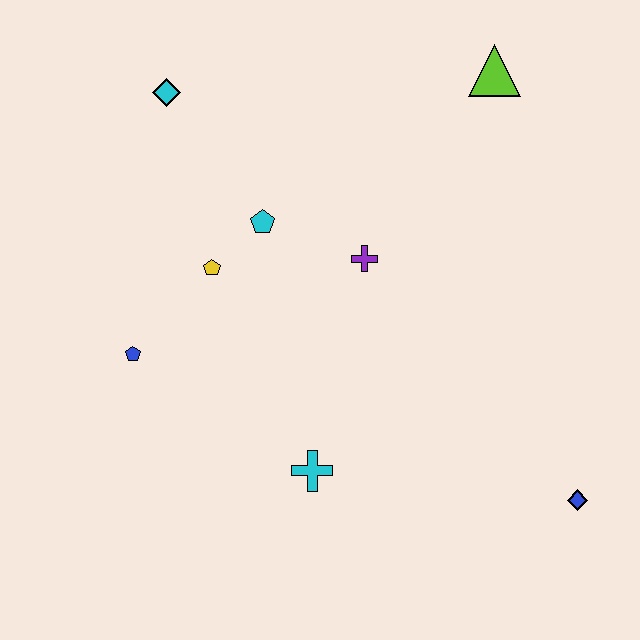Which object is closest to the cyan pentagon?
The yellow pentagon is closest to the cyan pentagon.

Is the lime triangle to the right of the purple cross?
Yes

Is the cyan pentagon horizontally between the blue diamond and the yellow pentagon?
Yes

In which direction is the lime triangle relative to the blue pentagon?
The lime triangle is to the right of the blue pentagon.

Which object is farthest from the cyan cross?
The lime triangle is farthest from the cyan cross.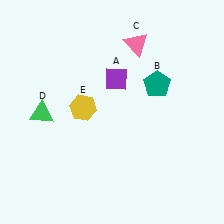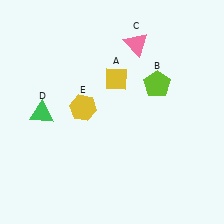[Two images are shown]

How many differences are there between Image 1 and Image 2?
There are 2 differences between the two images.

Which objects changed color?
A changed from purple to yellow. B changed from teal to lime.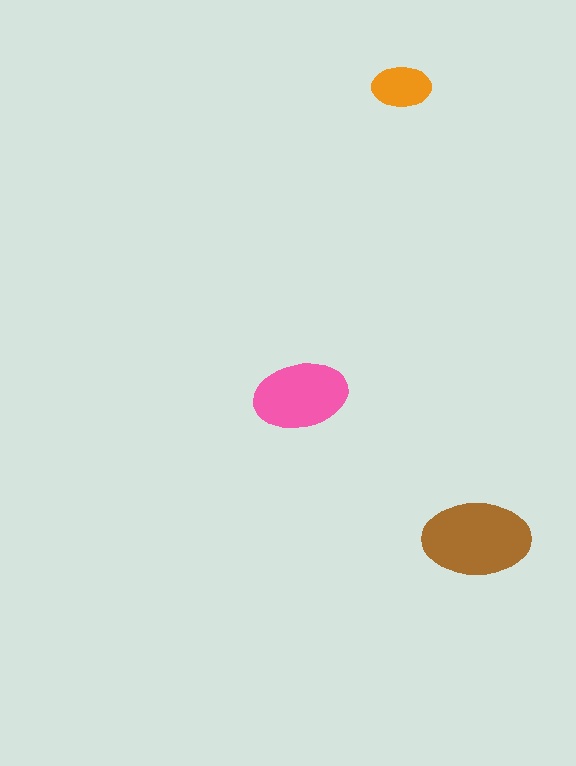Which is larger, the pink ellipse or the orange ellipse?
The pink one.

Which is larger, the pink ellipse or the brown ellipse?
The brown one.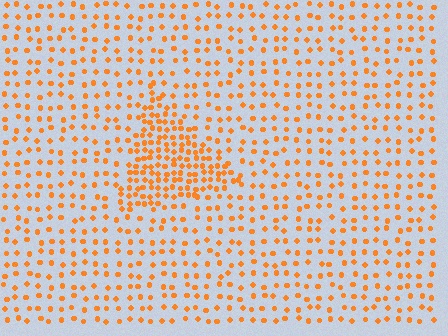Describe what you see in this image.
The image contains small orange elements arranged at two different densities. A triangle-shaped region is visible where the elements are more densely packed than the surrounding area.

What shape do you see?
I see a triangle.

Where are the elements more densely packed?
The elements are more densely packed inside the triangle boundary.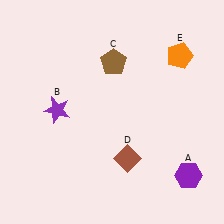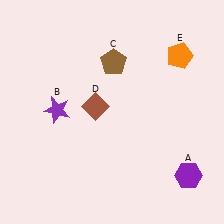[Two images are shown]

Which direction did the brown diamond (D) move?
The brown diamond (D) moved up.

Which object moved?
The brown diamond (D) moved up.